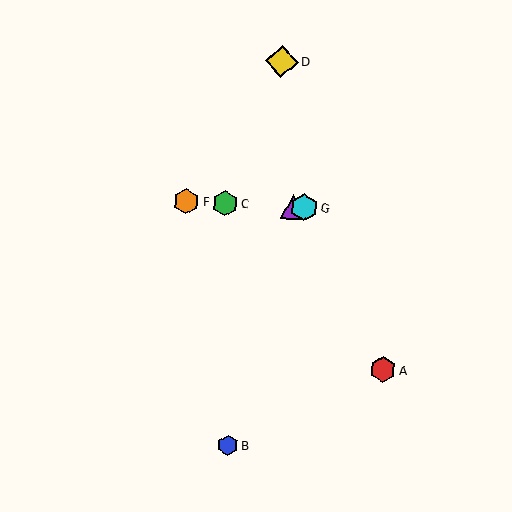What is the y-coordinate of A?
Object A is at y≈369.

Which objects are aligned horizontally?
Objects C, E, F, G are aligned horizontally.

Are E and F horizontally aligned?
Yes, both are at y≈207.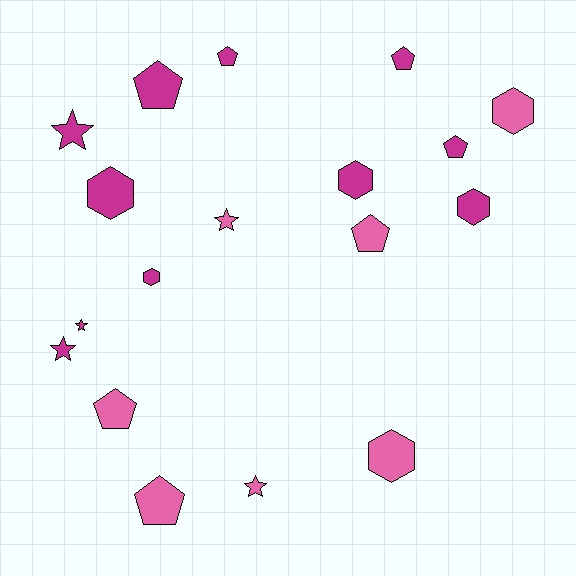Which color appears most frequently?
Magenta, with 11 objects.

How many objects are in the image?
There are 18 objects.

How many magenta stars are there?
There are 3 magenta stars.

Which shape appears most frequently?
Pentagon, with 7 objects.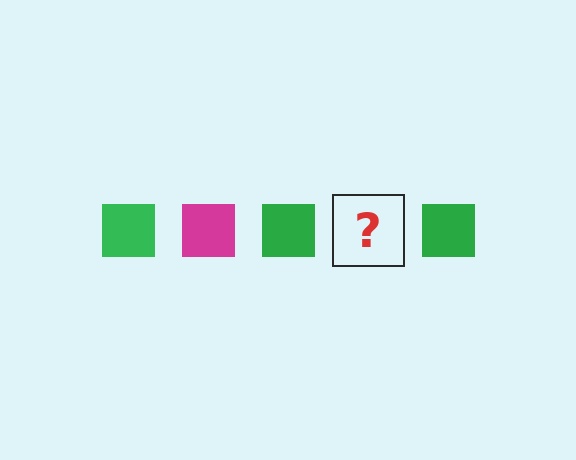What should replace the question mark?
The question mark should be replaced with a magenta square.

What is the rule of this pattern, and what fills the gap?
The rule is that the pattern cycles through green, magenta squares. The gap should be filled with a magenta square.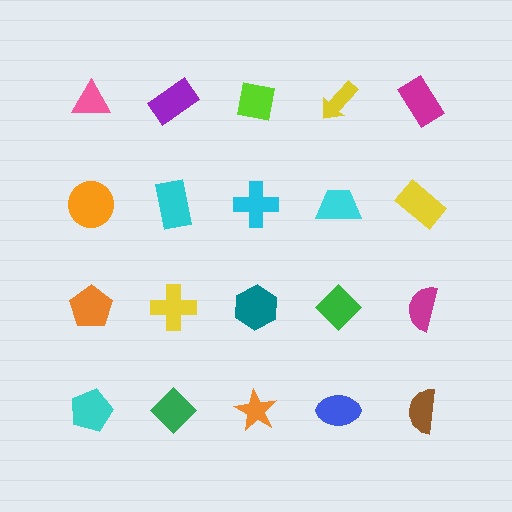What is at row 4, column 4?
A blue ellipse.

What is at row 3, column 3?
A teal hexagon.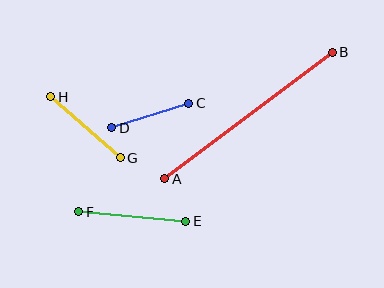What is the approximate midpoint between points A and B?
The midpoint is at approximately (249, 115) pixels.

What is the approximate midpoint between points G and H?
The midpoint is at approximately (85, 127) pixels.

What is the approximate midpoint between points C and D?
The midpoint is at approximately (150, 115) pixels.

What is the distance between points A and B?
The distance is approximately 210 pixels.